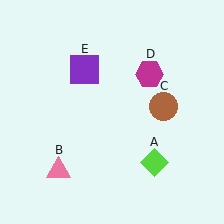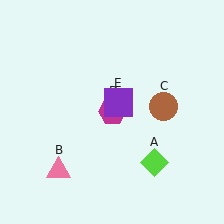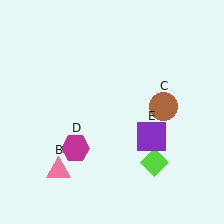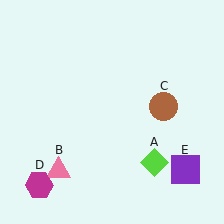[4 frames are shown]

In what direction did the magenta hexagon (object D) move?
The magenta hexagon (object D) moved down and to the left.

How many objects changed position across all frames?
2 objects changed position: magenta hexagon (object D), purple square (object E).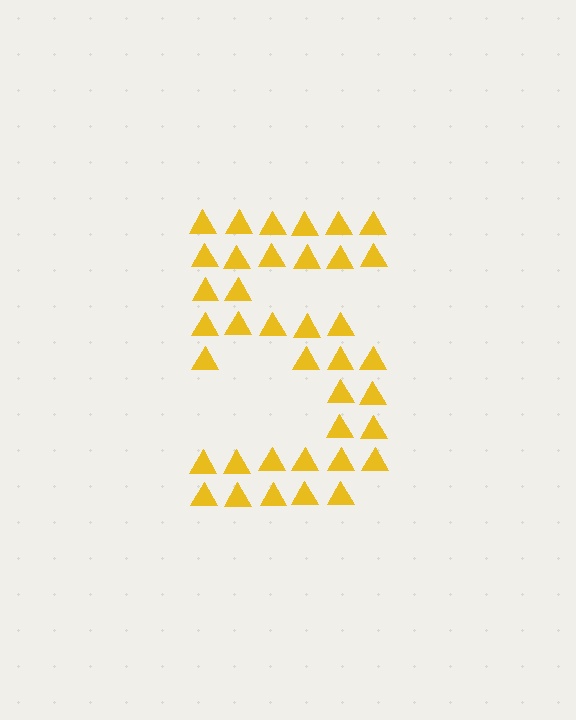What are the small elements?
The small elements are triangles.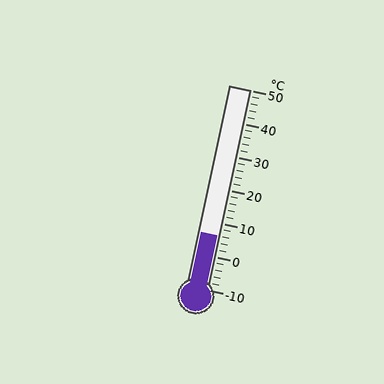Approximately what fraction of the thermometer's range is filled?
The thermometer is filled to approximately 25% of its range.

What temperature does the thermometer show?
The thermometer shows approximately 6°C.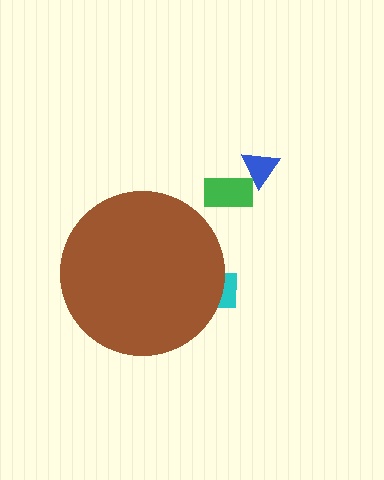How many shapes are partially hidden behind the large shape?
1 shape is partially hidden.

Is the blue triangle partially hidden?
No, the blue triangle is fully visible.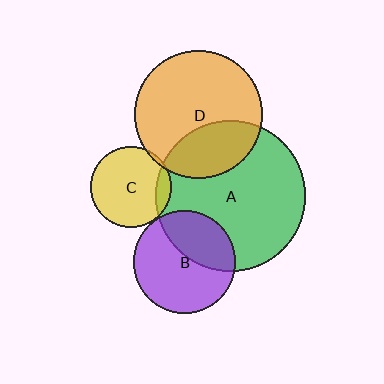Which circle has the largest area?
Circle A (green).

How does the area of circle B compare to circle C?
Approximately 1.6 times.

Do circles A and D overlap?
Yes.